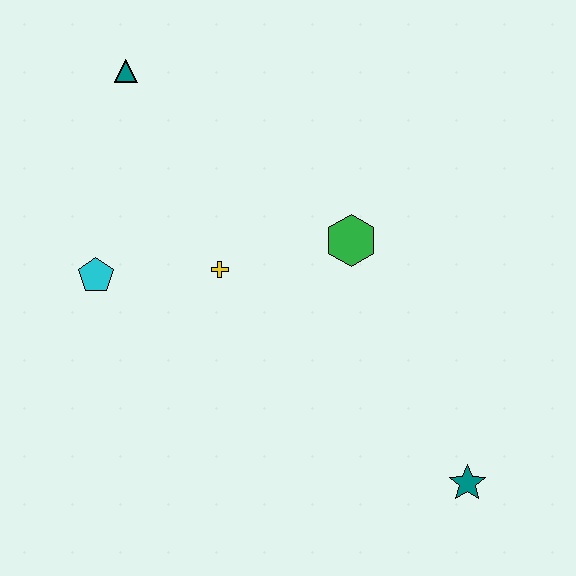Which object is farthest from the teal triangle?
The teal star is farthest from the teal triangle.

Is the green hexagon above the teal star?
Yes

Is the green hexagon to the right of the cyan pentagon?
Yes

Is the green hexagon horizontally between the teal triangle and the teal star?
Yes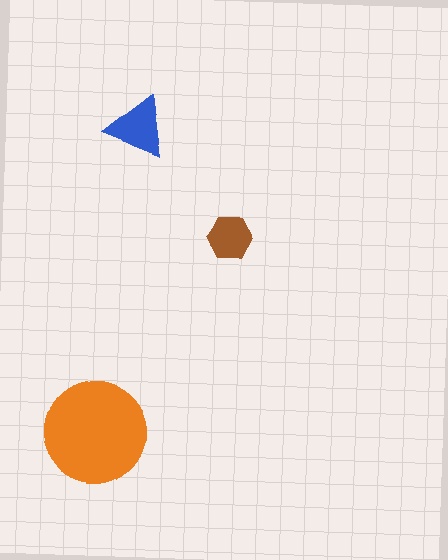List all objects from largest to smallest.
The orange circle, the blue triangle, the brown hexagon.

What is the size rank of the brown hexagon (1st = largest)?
3rd.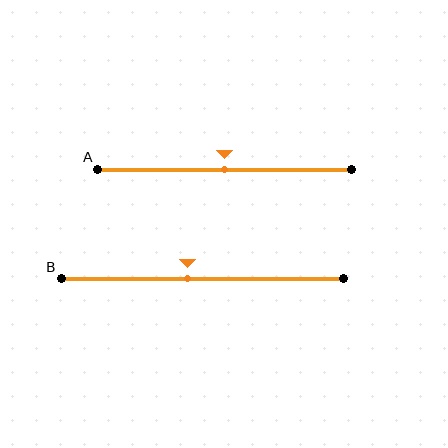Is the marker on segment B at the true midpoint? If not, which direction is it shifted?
No, the marker on segment B is shifted to the left by about 5% of the segment length.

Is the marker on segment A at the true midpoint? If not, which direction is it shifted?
Yes, the marker on segment A is at the true midpoint.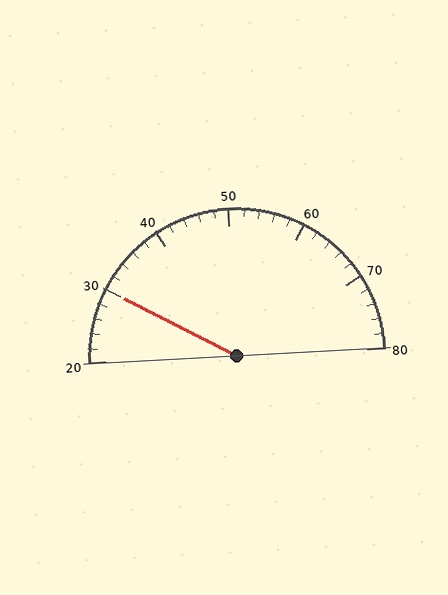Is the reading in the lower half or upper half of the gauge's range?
The reading is in the lower half of the range (20 to 80).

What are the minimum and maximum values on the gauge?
The gauge ranges from 20 to 80.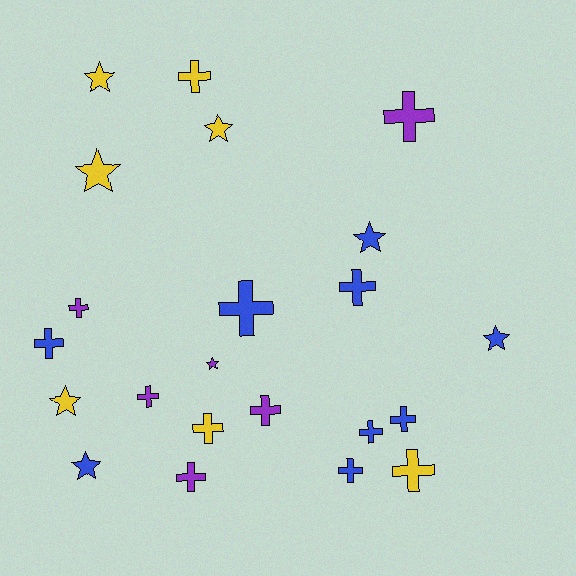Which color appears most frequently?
Blue, with 9 objects.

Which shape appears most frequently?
Cross, with 14 objects.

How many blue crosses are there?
There are 6 blue crosses.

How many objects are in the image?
There are 22 objects.